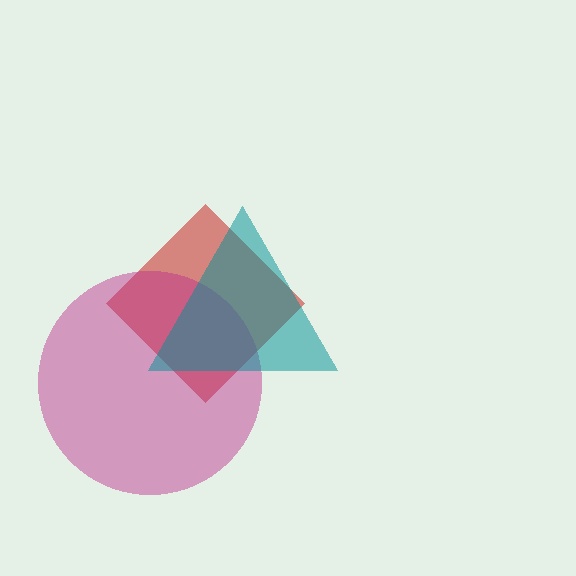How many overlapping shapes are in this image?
There are 3 overlapping shapes in the image.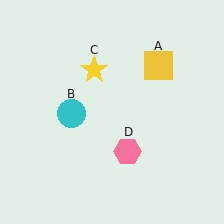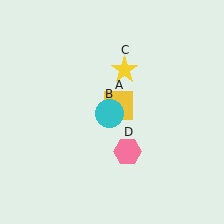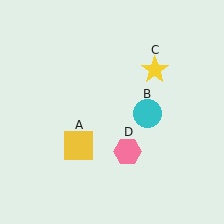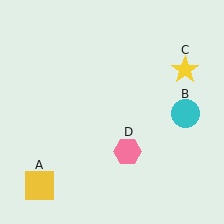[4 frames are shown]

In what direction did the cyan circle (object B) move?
The cyan circle (object B) moved right.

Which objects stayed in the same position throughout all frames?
Pink hexagon (object D) remained stationary.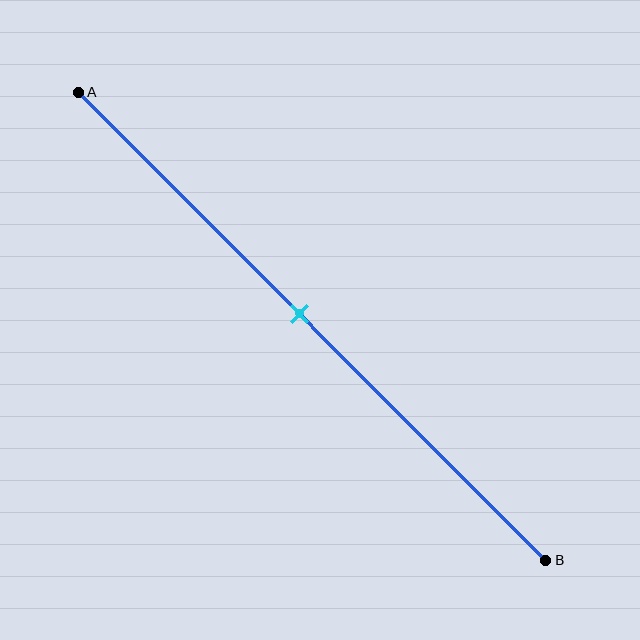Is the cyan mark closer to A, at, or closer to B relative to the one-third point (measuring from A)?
The cyan mark is closer to point B than the one-third point of segment AB.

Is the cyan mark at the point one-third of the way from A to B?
No, the mark is at about 45% from A, not at the 33% one-third point.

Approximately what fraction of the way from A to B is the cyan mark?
The cyan mark is approximately 45% of the way from A to B.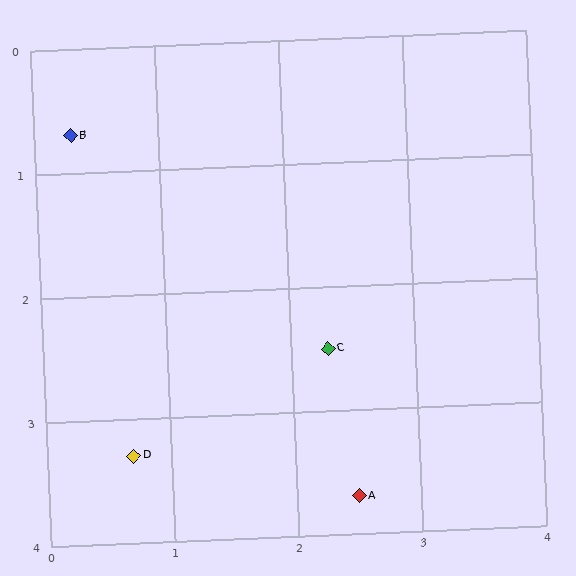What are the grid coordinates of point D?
Point D is at approximately (0.7, 3.3).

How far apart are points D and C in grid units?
Points D and C are about 1.8 grid units apart.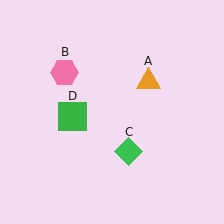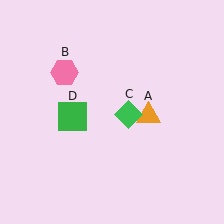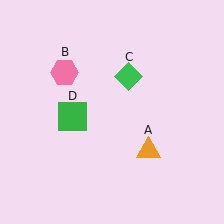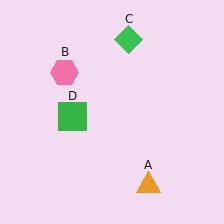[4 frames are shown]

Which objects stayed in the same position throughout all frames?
Pink hexagon (object B) and green square (object D) remained stationary.